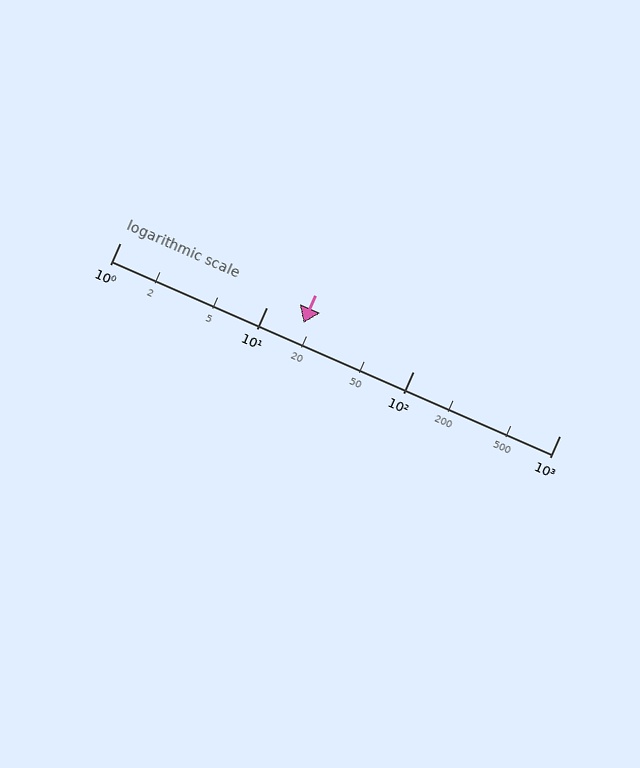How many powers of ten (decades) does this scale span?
The scale spans 3 decades, from 1 to 1000.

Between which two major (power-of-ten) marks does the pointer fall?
The pointer is between 10 and 100.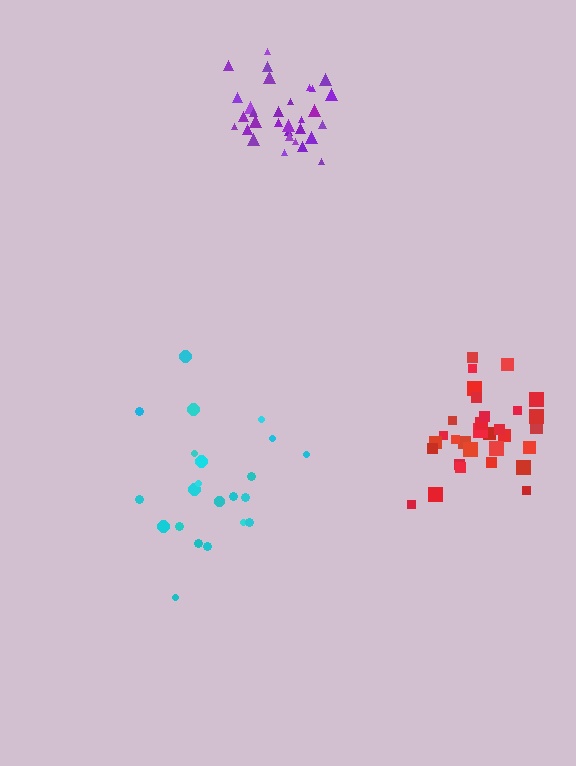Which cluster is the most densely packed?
Purple.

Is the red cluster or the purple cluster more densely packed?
Purple.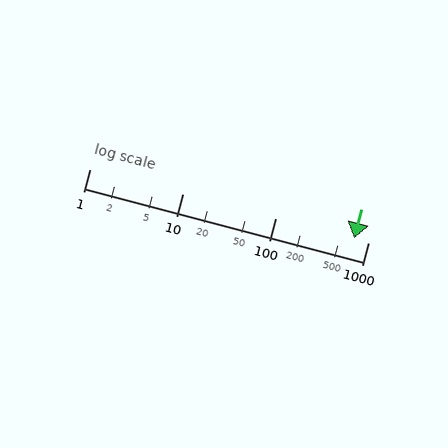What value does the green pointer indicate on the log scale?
The pointer indicates approximately 700.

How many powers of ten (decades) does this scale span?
The scale spans 3 decades, from 1 to 1000.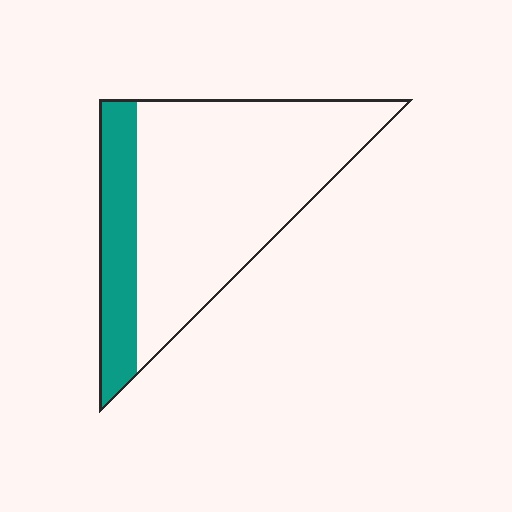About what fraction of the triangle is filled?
About one quarter (1/4).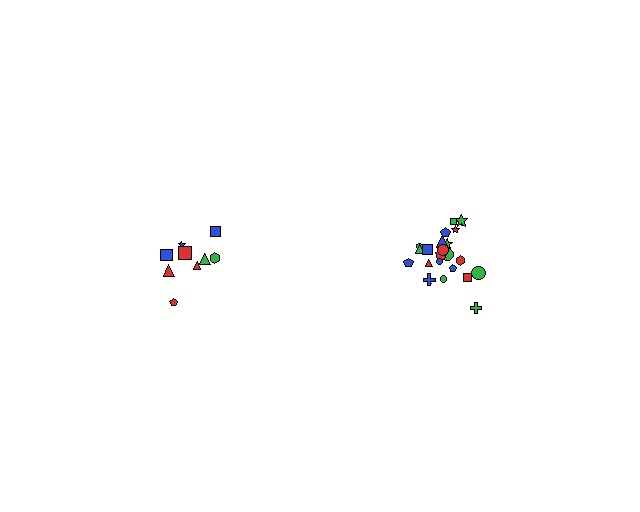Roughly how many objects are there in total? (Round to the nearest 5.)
Roughly 35 objects in total.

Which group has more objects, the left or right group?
The right group.